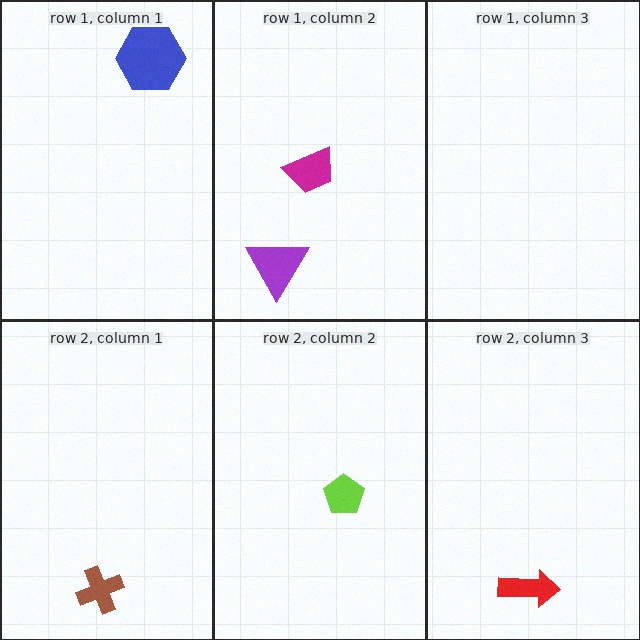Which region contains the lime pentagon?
The row 2, column 2 region.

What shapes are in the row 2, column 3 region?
The red arrow.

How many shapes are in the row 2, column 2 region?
1.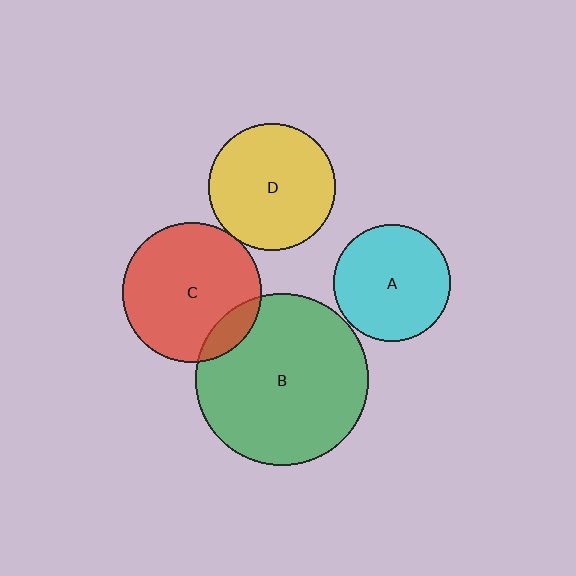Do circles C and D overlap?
Yes.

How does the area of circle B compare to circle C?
Approximately 1.5 times.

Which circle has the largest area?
Circle B (green).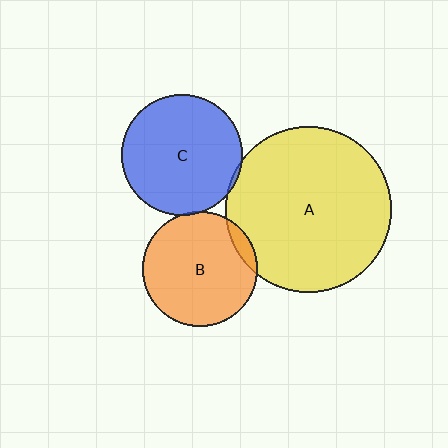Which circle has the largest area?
Circle A (yellow).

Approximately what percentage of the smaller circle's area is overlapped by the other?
Approximately 5%.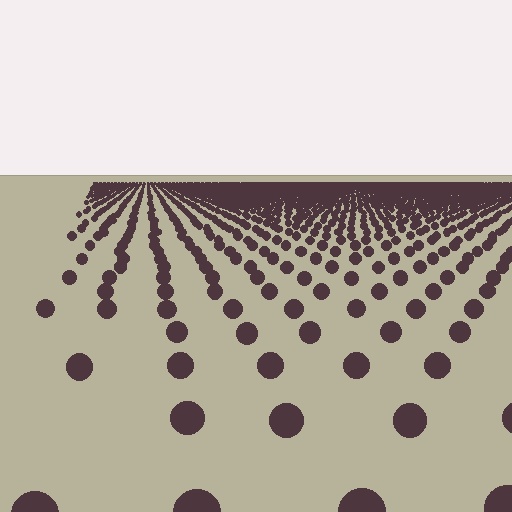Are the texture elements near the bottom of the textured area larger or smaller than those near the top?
Larger. Near the bottom, elements are closer to the viewer and appear at a bigger on-screen size.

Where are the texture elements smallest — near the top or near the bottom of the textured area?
Near the top.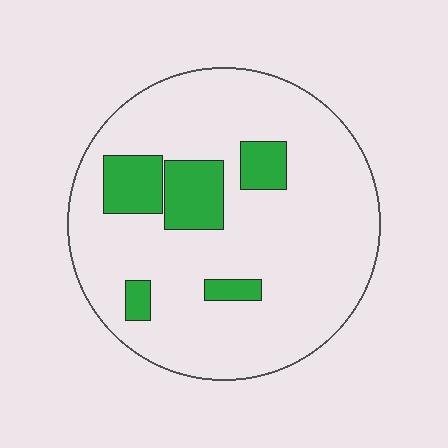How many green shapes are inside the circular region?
5.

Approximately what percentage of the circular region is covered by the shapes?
Approximately 15%.